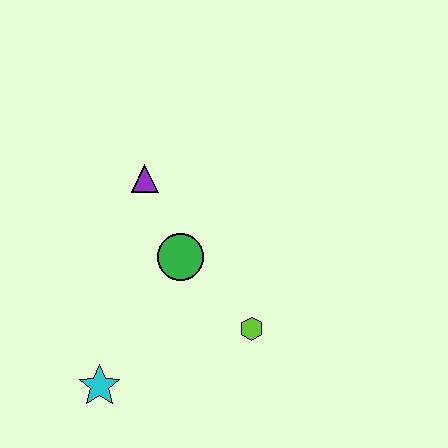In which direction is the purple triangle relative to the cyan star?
The purple triangle is above the cyan star.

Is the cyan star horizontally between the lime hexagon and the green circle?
No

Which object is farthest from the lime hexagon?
The purple triangle is farthest from the lime hexagon.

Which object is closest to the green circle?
The purple triangle is closest to the green circle.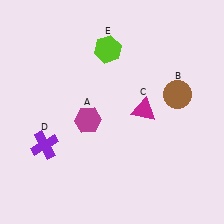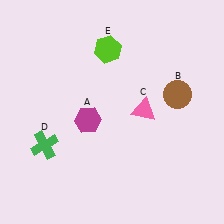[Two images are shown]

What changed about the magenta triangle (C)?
In Image 1, C is magenta. In Image 2, it changed to pink.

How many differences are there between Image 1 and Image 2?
There are 2 differences between the two images.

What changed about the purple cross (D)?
In Image 1, D is purple. In Image 2, it changed to green.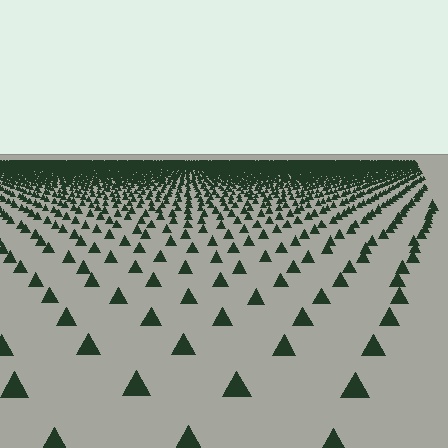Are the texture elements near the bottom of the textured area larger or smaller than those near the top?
Larger. Near the bottom, elements are closer to the viewer and appear at a bigger on-screen size.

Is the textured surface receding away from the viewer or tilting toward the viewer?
The surface is receding away from the viewer. Texture elements get smaller and denser toward the top.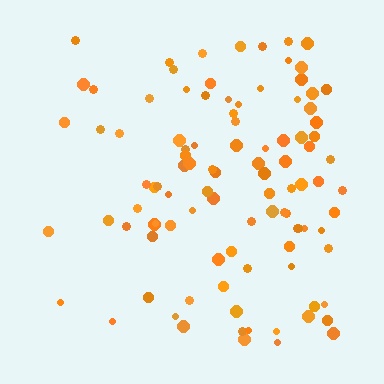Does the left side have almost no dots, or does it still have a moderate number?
Still a moderate number, just noticeably fewer than the right.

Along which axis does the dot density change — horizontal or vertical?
Horizontal.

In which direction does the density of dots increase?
From left to right, with the right side densest.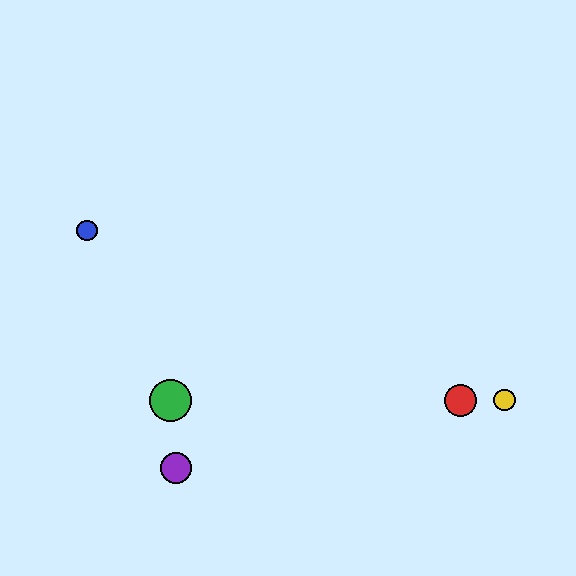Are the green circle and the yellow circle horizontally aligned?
Yes, both are at y≈400.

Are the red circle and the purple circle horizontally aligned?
No, the red circle is at y≈400 and the purple circle is at y≈468.